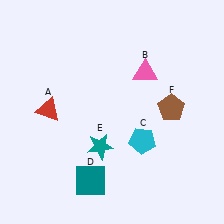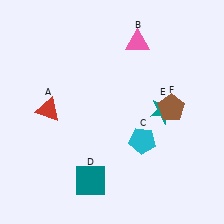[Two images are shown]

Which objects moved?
The objects that moved are: the pink triangle (B), the teal star (E).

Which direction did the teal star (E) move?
The teal star (E) moved right.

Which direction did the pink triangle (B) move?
The pink triangle (B) moved up.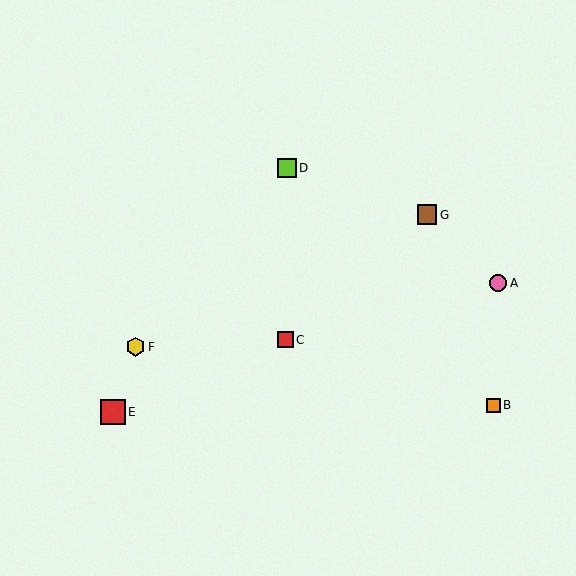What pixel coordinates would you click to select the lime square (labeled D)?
Click at (287, 168) to select the lime square D.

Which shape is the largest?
The red square (labeled E) is the largest.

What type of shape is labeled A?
Shape A is a pink circle.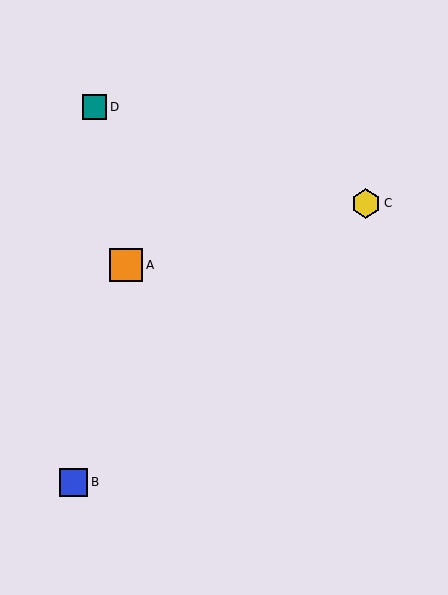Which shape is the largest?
The orange square (labeled A) is the largest.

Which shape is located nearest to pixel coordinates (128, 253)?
The orange square (labeled A) at (126, 265) is nearest to that location.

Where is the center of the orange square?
The center of the orange square is at (126, 265).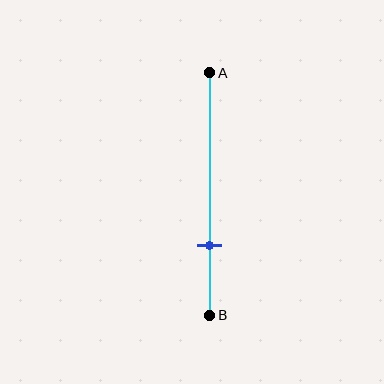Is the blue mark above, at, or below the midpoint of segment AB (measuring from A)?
The blue mark is below the midpoint of segment AB.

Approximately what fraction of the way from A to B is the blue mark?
The blue mark is approximately 70% of the way from A to B.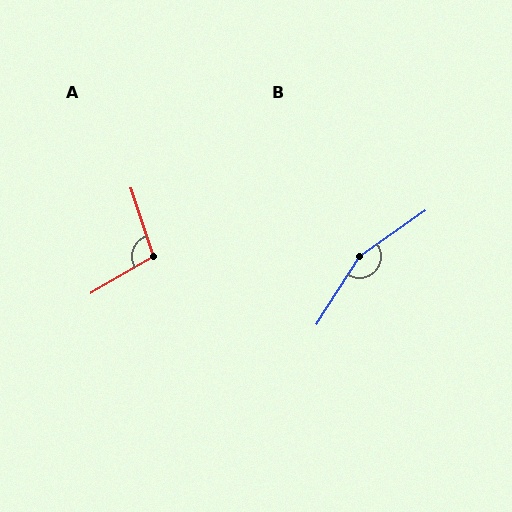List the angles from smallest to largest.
A (102°), B (158°).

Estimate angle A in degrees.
Approximately 102 degrees.